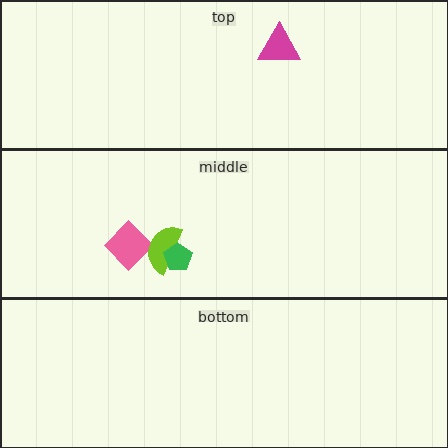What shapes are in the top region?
The magenta triangle.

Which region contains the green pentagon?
The middle region.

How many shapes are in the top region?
1.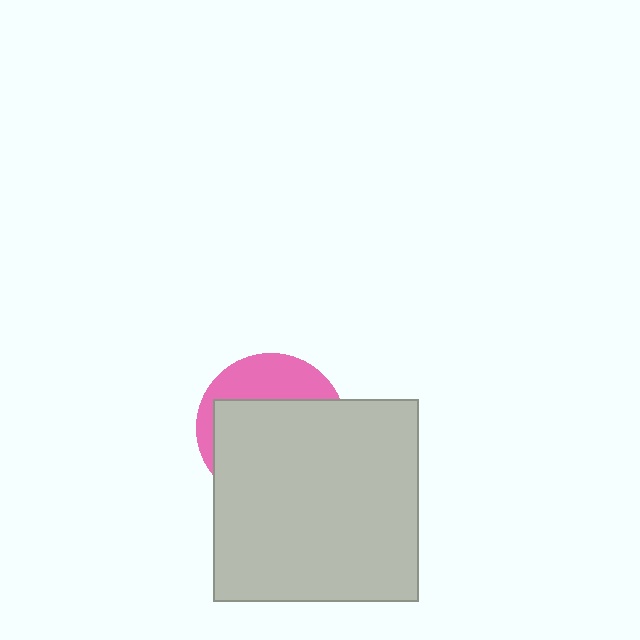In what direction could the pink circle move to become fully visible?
The pink circle could move up. That would shift it out from behind the light gray rectangle entirely.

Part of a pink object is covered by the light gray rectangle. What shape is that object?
It is a circle.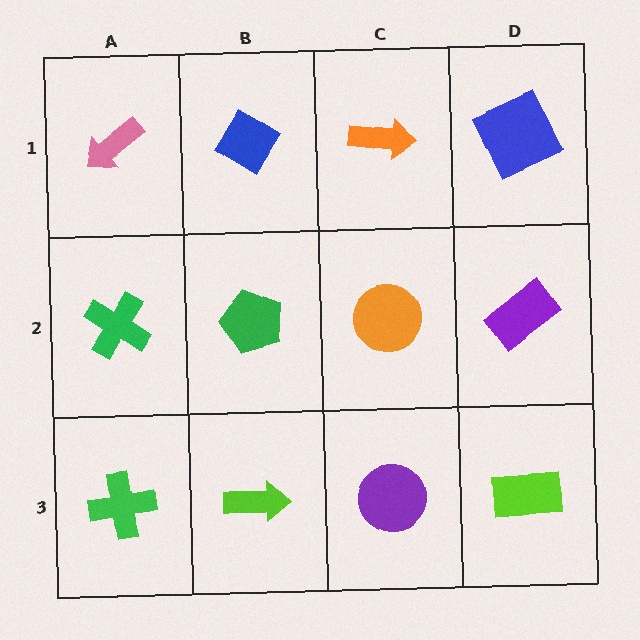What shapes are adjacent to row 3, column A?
A green cross (row 2, column A), a lime arrow (row 3, column B).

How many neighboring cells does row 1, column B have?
3.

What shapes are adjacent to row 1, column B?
A green pentagon (row 2, column B), a pink arrow (row 1, column A), an orange arrow (row 1, column C).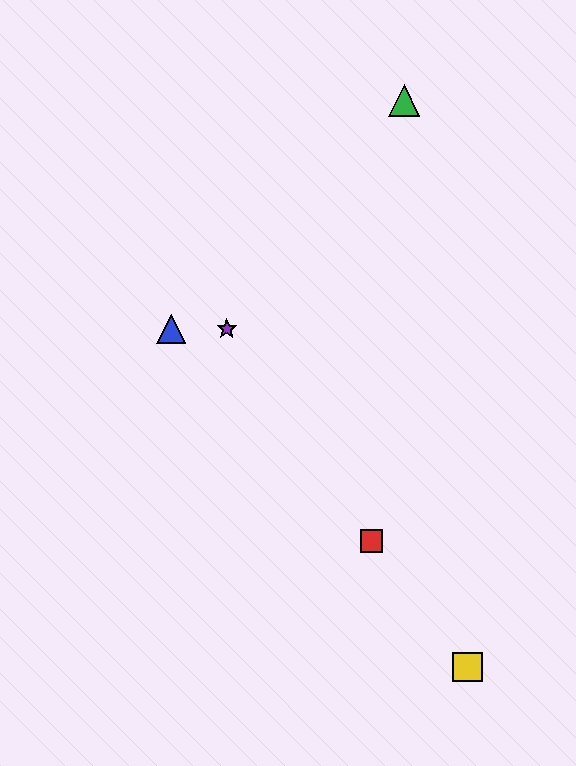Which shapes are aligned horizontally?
The blue triangle, the purple star are aligned horizontally.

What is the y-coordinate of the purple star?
The purple star is at y≈329.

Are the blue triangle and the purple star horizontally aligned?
Yes, both are at y≈329.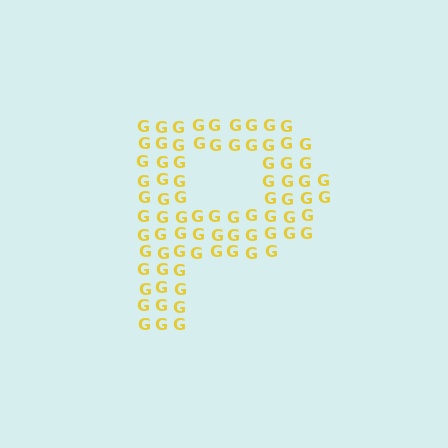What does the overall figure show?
The overall figure shows the letter P.